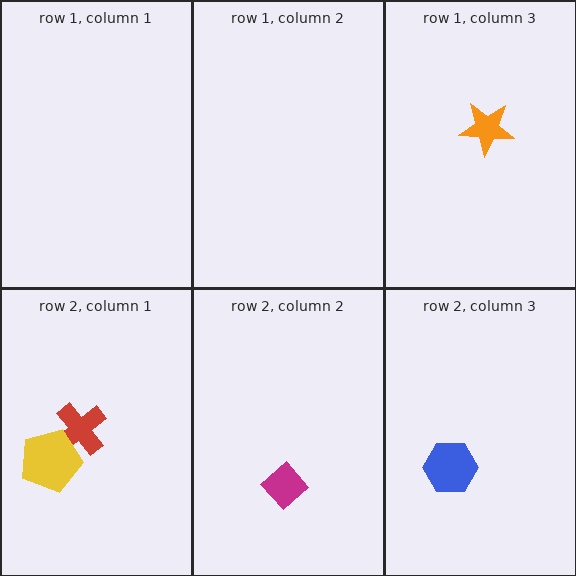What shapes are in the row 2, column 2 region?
The magenta diamond.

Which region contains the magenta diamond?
The row 2, column 2 region.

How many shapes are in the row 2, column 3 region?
1.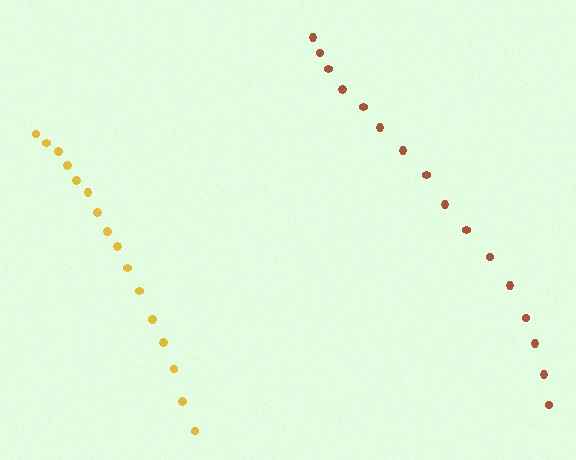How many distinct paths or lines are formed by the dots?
There are 2 distinct paths.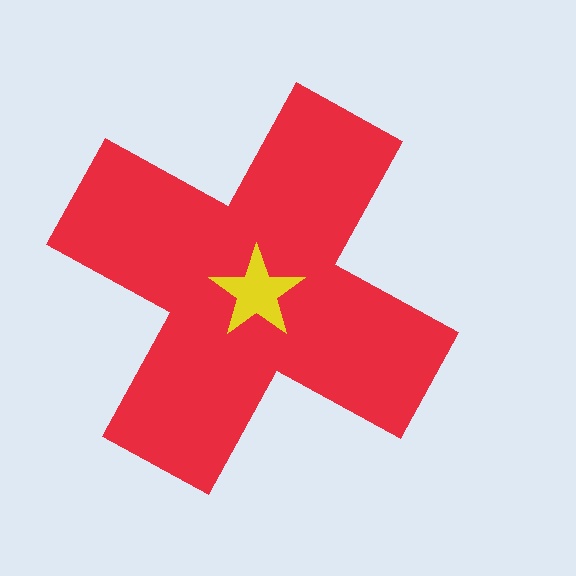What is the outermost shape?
The red cross.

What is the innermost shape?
The yellow star.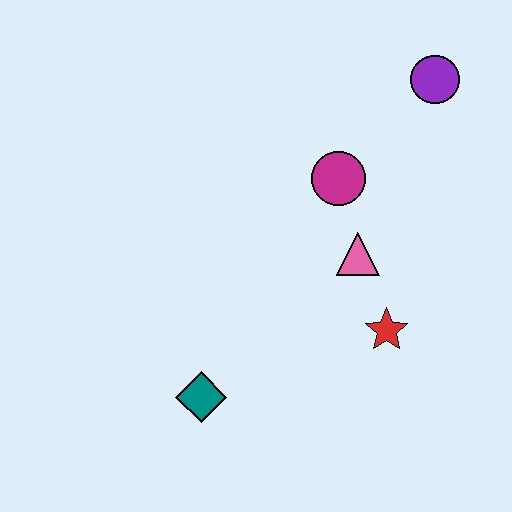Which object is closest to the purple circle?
The magenta circle is closest to the purple circle.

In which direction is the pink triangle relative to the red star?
The pink triangle is above the red star.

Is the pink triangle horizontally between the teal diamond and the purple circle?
Yes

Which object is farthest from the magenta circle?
The teal diamond is farthest from the magenta circle.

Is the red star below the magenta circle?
Yes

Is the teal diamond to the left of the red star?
Yes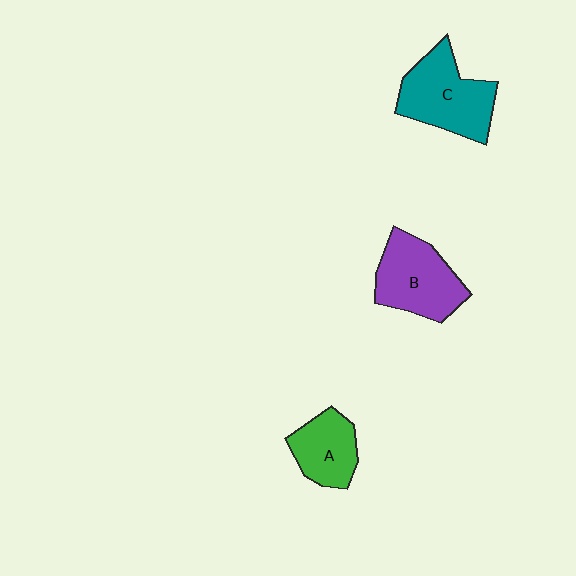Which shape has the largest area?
Shape C (teal).